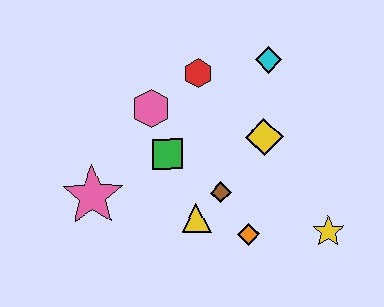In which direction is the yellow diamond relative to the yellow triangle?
The yellow diamond is above the yellow triangle.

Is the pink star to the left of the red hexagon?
Yes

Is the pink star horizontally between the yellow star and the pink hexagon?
No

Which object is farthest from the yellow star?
The pink star is farthest from the yellow star.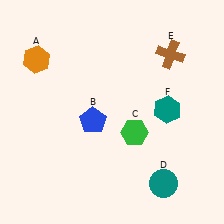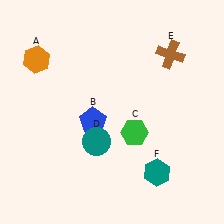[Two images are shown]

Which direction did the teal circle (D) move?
The teal circle (D) moved left.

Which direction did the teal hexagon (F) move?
The teal hexagon (F) moved down.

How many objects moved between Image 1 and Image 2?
2 objects moved between the two images.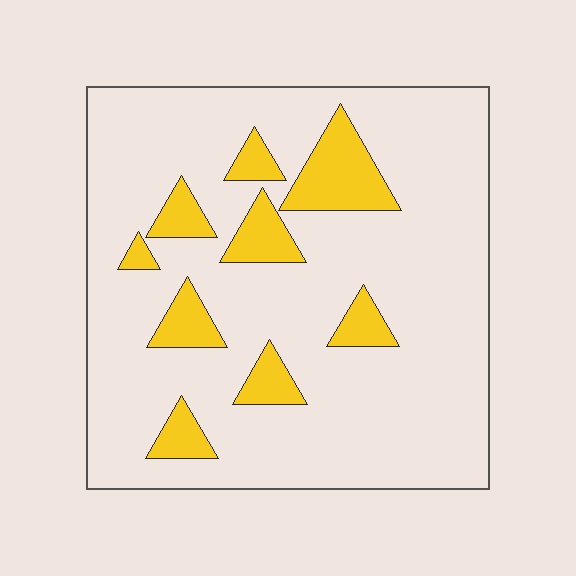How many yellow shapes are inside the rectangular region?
9.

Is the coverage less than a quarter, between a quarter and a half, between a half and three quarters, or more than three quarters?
Less than a quarter.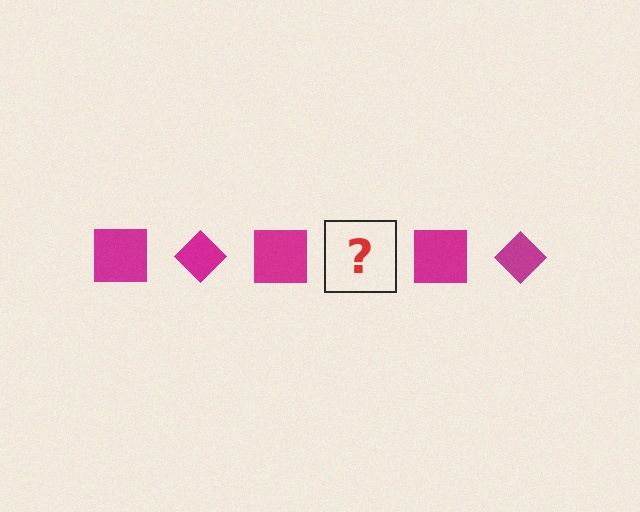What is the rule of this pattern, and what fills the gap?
The rule is that the pattern cycles through square, diamond shapes in magenta. The gap should be filled with a magenta diamond.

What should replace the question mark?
The question mark should be replaced with a magenta diamond.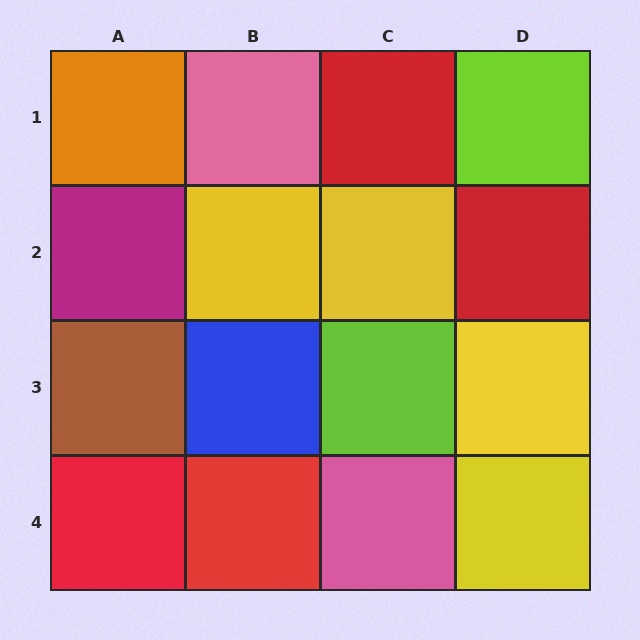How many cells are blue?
1 cell is blue.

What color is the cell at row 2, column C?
Yellow.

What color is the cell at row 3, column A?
Brown.